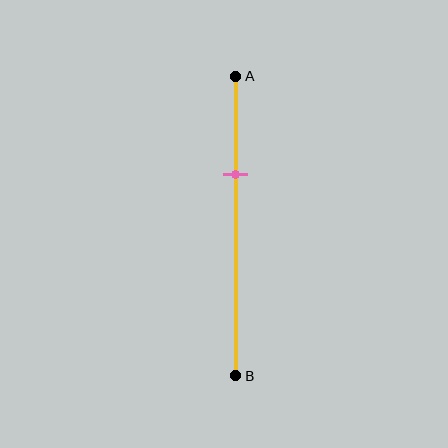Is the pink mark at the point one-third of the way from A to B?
Yes, the mark is approximately at the one-third point.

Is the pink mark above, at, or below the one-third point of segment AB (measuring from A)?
The pink mark is approximately at the one-third point of segment AB.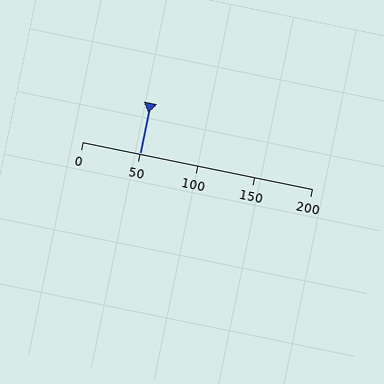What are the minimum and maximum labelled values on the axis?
The axis runs from 0 to 200.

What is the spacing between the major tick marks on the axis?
The major ticks are spaced 50 apart.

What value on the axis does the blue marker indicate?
The marker indicates approximately 50.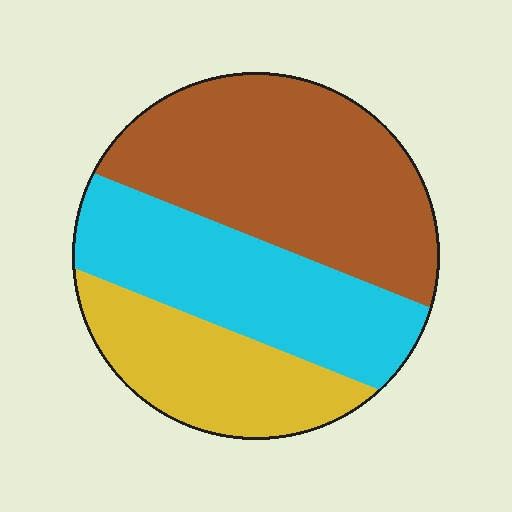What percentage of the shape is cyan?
Cyan takes up about one third (1/3) of the shape.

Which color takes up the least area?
Yellow, at roughly 25%.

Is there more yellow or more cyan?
Cyan.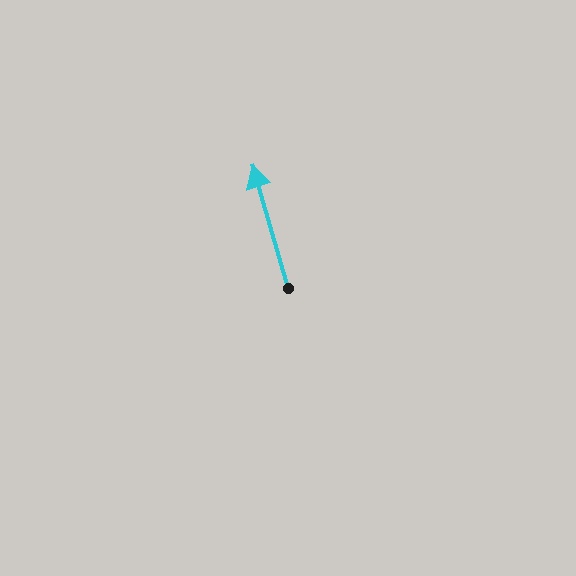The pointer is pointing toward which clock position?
Roughly 11 o'clock.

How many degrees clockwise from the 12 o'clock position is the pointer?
Approximately 344 degrees.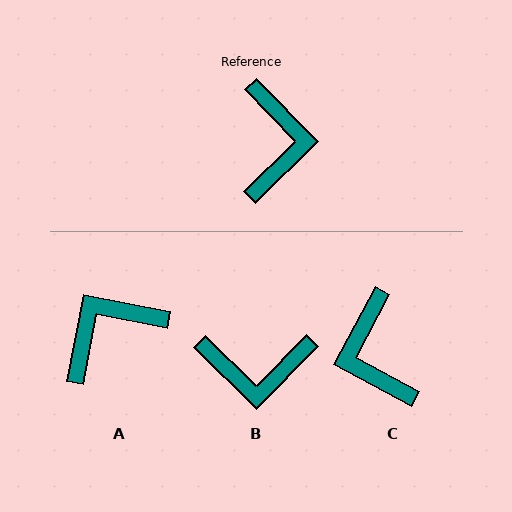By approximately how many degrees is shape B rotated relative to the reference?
Approximately 89 degrees clockwise.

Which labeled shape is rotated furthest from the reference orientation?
C, about 162 degrees away.